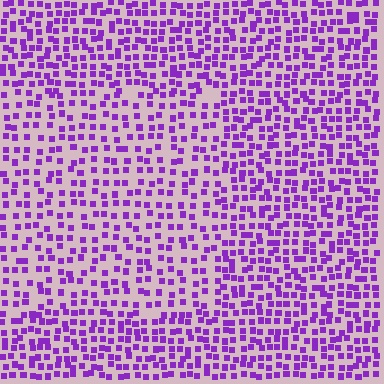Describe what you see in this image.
The image contains small purple elements arranged at two different densities. A rectangle-shaped region is visible where the elements are less densely packed than the surrounding area.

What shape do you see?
I see a rectangle.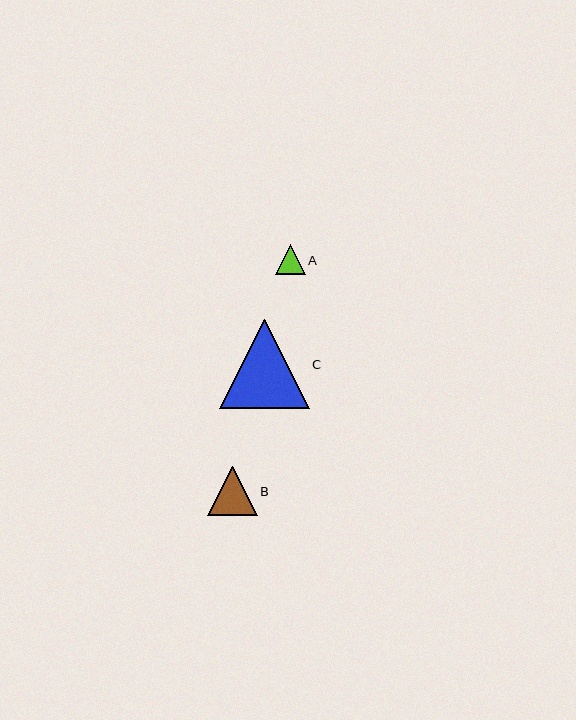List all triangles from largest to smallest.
From largest to smallest: C, B, A.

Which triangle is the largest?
Triangle C is the largest with a size of approximately 89 pixels.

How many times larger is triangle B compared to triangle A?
Triangle B is approximately 1.7 times the size of triangle A.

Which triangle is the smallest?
Triangle A is the smallest with a size of approximately 30 pixels.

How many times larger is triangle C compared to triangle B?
Triangle C is approximately 1.8 times the size of triangle B.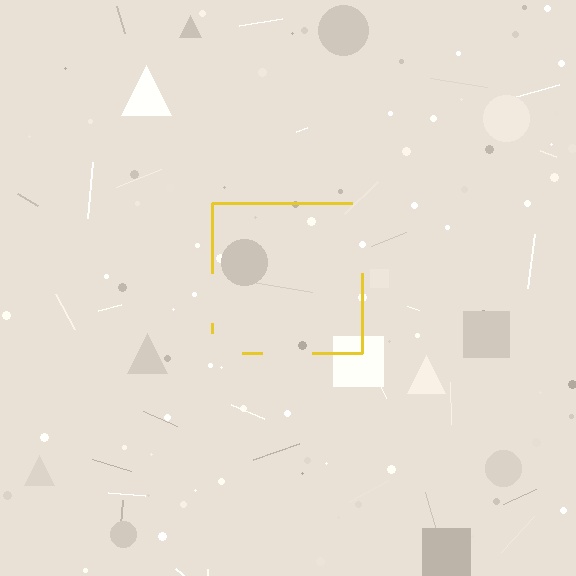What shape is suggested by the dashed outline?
The dashed outline suggests a square.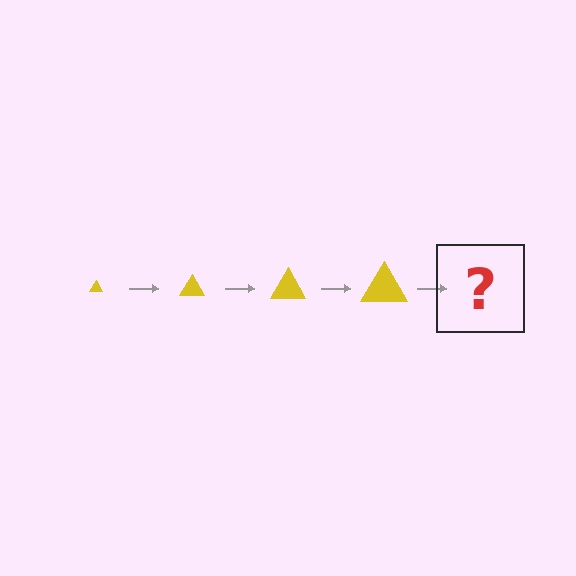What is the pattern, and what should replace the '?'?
The pattern is that the triangle gets progressively larger each step. The '?' should be a yellow triangle, larger than the previous one.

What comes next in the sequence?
The next element should be a yellow triangle, larger than the previous one.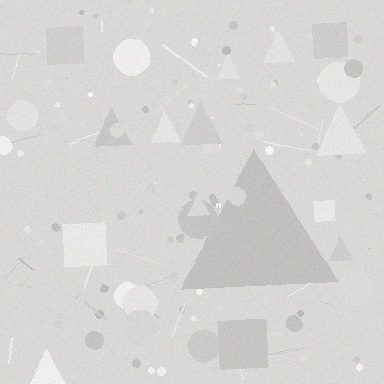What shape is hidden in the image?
A triangle is hidden in the image.